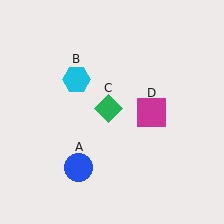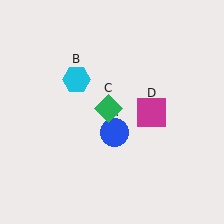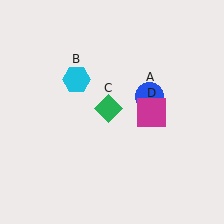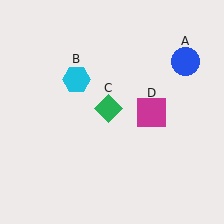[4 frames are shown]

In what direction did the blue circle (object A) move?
The blue circle (object A) moved up and to the right.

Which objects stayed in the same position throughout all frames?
Cyan hexagon (object B) and green diamond (object C) and magenta square (object D) remained stationary.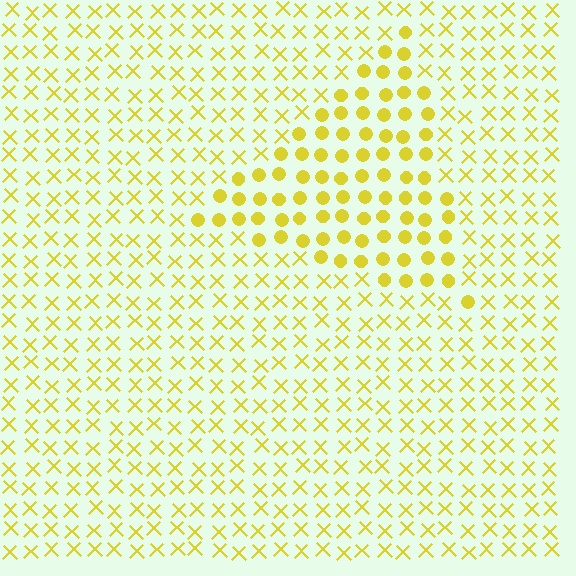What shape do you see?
I see a triangle.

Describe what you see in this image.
The image is filled with small yellow elements arranged in a uniform grid. A triangle-shaped region contains circles, while the surrounding area contains X marks. The boundary is defined purely by the change in element shape.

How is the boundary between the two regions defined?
The boundary is defined by a change in element shape: circles inside vs. X marks outside. All elements share the same color and spacing.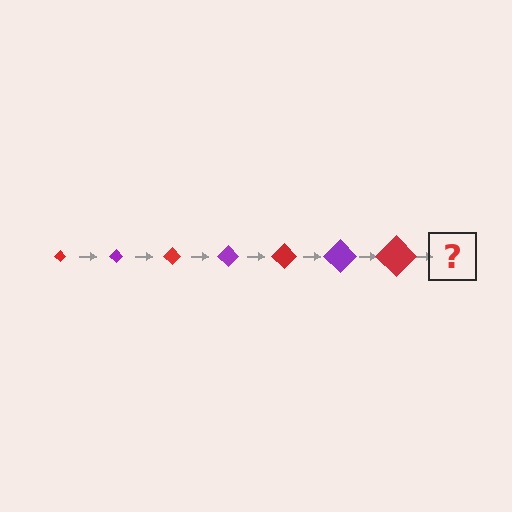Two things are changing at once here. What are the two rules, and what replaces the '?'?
The two rules are that the diamond grows larger each step and the color cycles through red and purple. The '?' should be a purple diamond, larger than the previous one.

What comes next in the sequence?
The next element should be a purple diamond, larger than the previous one.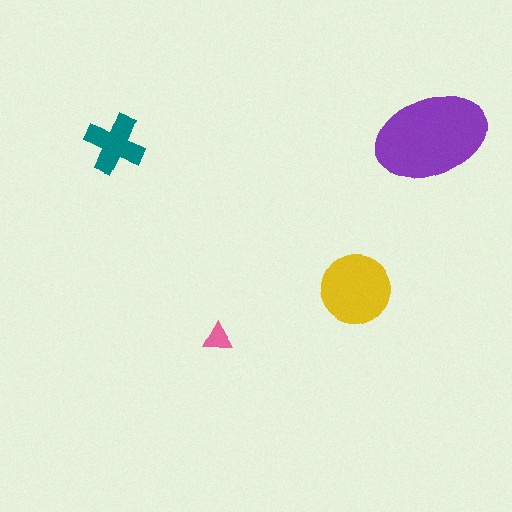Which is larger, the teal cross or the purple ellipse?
The purple ellipse.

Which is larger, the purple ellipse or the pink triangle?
The purple ellipse.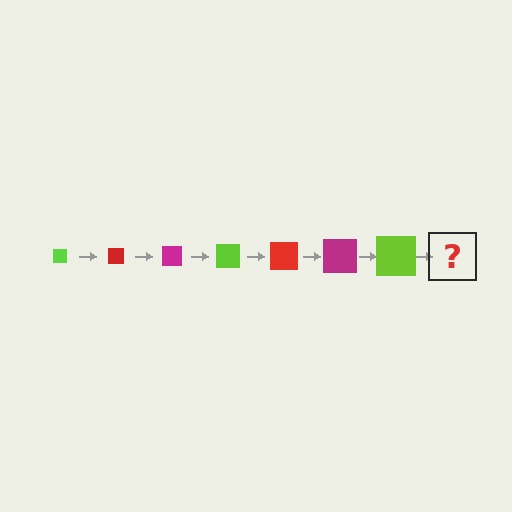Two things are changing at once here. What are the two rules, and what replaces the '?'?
The two rules are that the square grows larger each step and the color cycles through lime, red, and magenta. The '?' should be a red square, larger than the previous one.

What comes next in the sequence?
The next element should be a red square, larger than the previous one.